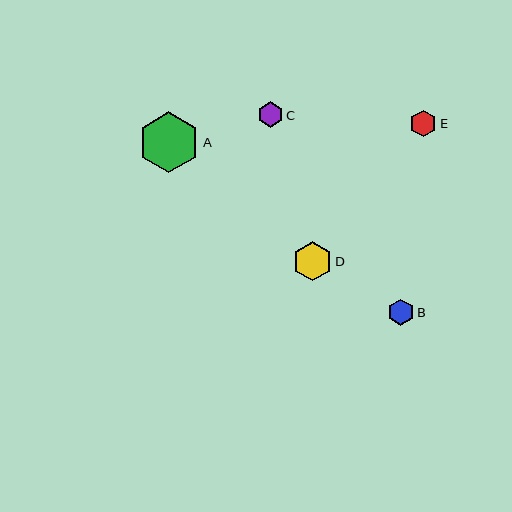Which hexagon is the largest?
Hexagon A is the largest with a size of approximately 61 pixels.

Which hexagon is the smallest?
Hexagon C is the smallest with a size of approximately 25 pixels.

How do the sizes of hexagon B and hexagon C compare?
Hexagon B and hexagon C are approximately the same size.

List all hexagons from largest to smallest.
From largest to smallest: A, D, E, B, C.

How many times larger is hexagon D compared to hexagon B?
Hexagon D is approximately 1.5 times the size of hexagon B.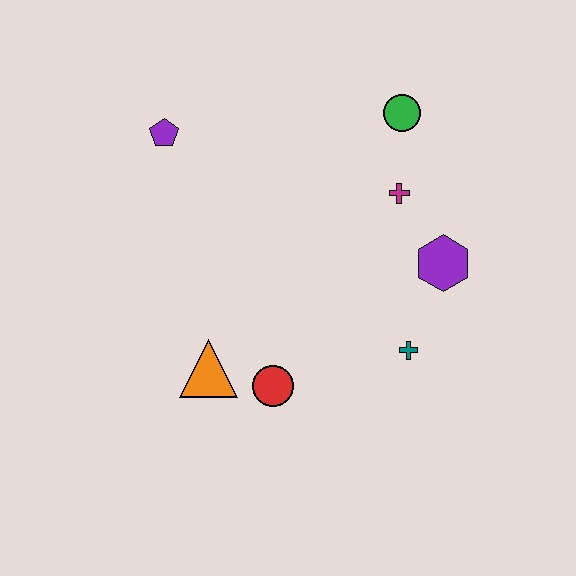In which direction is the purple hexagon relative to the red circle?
The purple hexagon is to the right of the red circle.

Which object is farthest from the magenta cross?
The orange triangle is farthest from the magenta cross.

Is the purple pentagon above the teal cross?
Yes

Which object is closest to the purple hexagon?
The magenta cross is closest to the purple hexagon.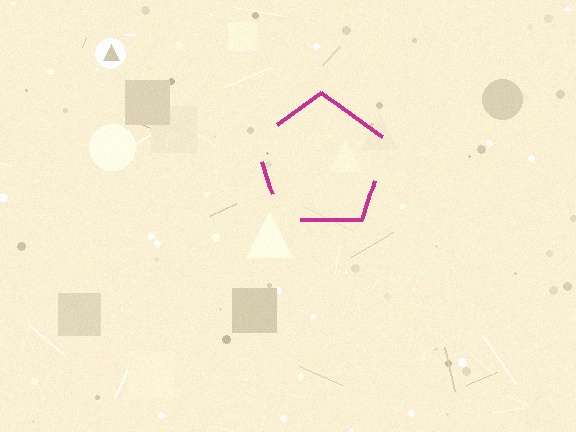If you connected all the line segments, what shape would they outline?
They would outline a pentagon.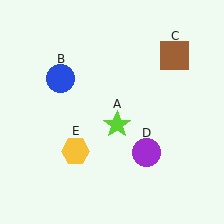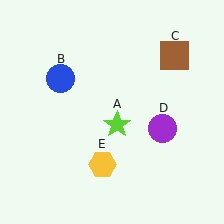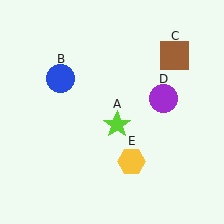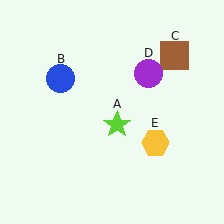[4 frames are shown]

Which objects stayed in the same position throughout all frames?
Lime star (object A) and blue circle (object B) and brown square (object C) remained stationary.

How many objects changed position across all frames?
2 objects changed position: purple circle (object D), yellow hexagon (object E).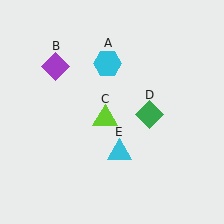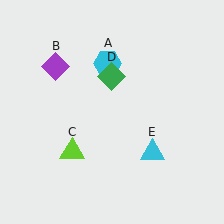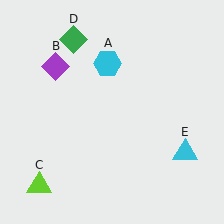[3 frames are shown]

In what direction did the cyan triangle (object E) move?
The cyan triangle (object E) moved right.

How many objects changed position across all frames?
3 objects changed position: lime triangle (object C), green diamond (object D), cyan triangle (object E).